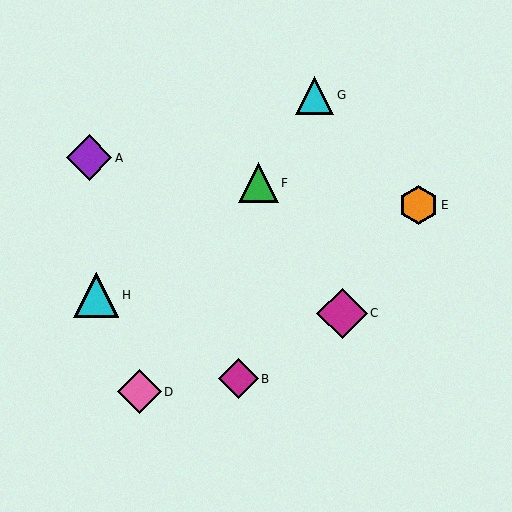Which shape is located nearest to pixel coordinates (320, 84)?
The cyan triangle (labeled G) at (315, 95) is nearest to that location.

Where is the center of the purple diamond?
The center of the purple diamond is at (89, 158).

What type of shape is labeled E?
Shape E is an orange hexagon.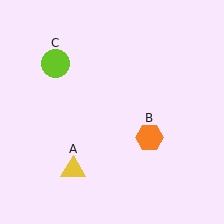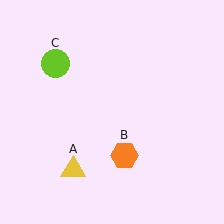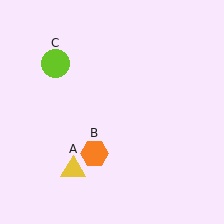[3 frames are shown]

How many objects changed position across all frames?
1 object changed position: orange hexagon (object B).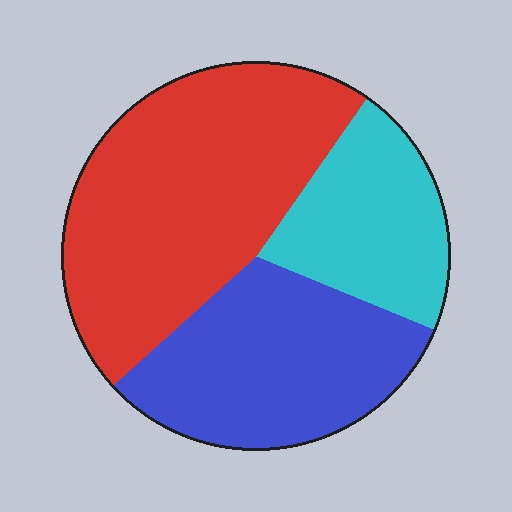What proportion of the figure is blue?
Blue takes up about one third (1/3) of the figure.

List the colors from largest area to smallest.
From largest to smallest: red, blue, cyan.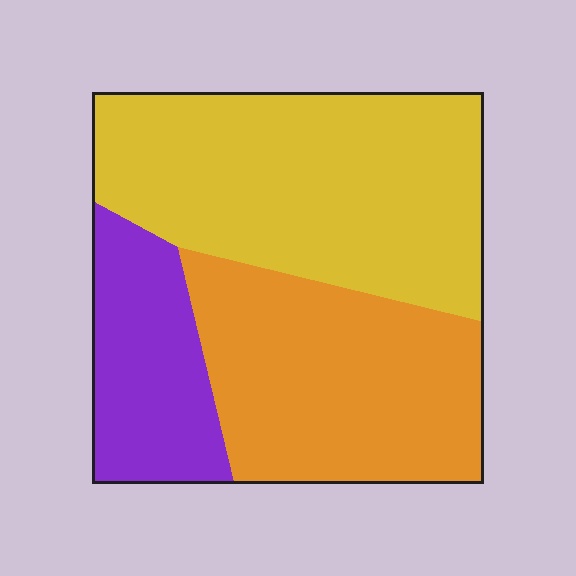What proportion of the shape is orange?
Orange covers about 35% of the shape.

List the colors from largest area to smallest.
From largest to smallest: yellow, orange, purple.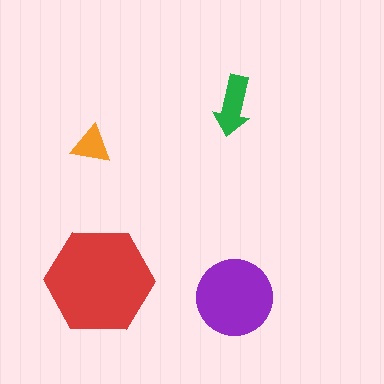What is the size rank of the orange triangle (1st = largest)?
4th.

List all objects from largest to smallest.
The red hexagon, the purple circle, the green arrow, the orange triangle.